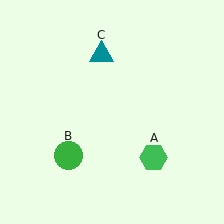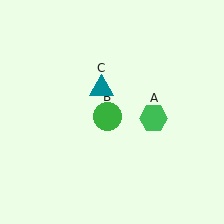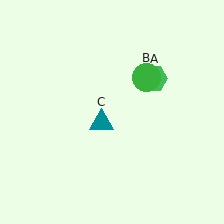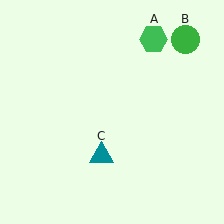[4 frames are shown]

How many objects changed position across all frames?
3 objects changed position: green hexagon (object A), green circle (object B), teal triangle (object C).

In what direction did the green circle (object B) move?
The green circle (object B) moved up and to the right.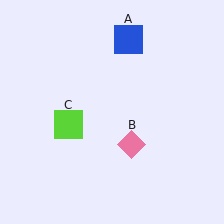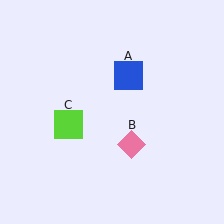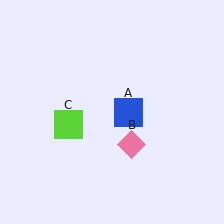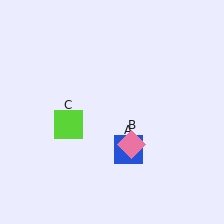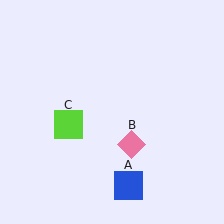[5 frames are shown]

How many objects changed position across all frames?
1 object changed position: blue square (object A).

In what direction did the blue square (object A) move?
The blue square (object A) moved down.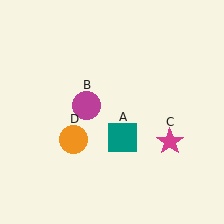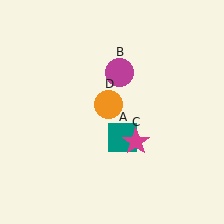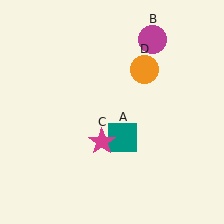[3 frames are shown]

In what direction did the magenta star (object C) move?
The magenta star (object C) moved left.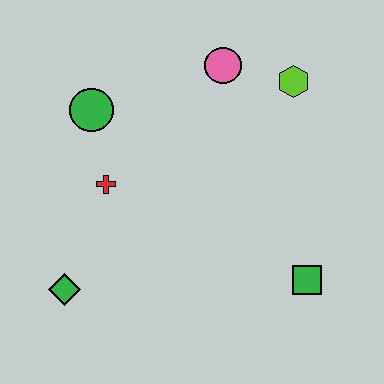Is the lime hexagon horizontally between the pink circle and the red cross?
No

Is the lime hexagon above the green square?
Yes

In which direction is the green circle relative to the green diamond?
The green circle is above the green diamond.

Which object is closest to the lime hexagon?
The pink circle is closest to the lime hexagon.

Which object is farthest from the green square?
The green circle is farthest from the green square.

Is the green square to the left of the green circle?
No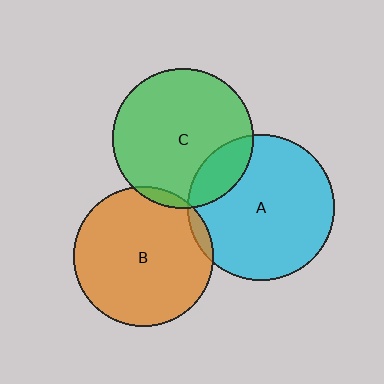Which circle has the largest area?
Circle A (cyan).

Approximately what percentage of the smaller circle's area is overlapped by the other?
Approximately 5%.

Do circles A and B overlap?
Yes.